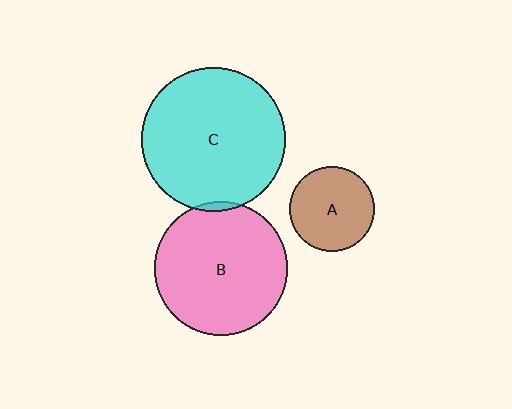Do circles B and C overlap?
Yes.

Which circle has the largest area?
Circle C (cyan).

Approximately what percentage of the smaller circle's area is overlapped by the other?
Approximately 5%.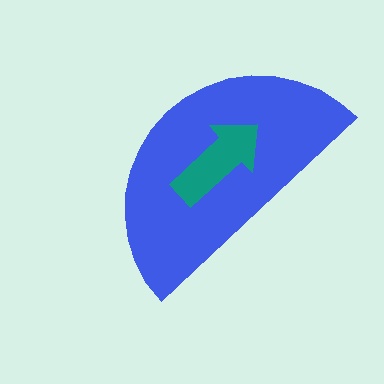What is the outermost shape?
The blue semicircle.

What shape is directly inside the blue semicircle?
The teal arrow.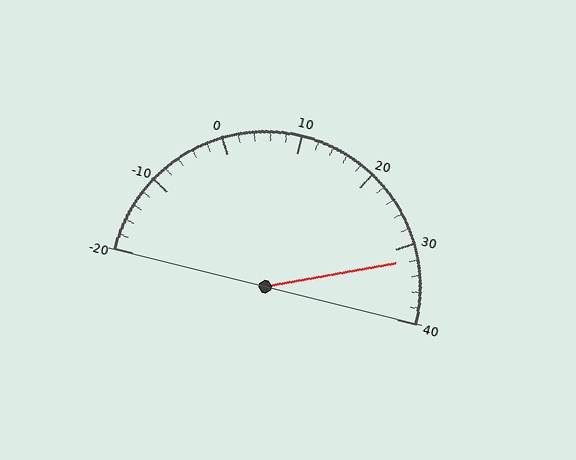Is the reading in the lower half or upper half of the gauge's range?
The reading is in the upper half of the range (-20 to 40).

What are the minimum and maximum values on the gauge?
The gauge ranges from -20 to 40.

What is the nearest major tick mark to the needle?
The nearest major tick mark is 30.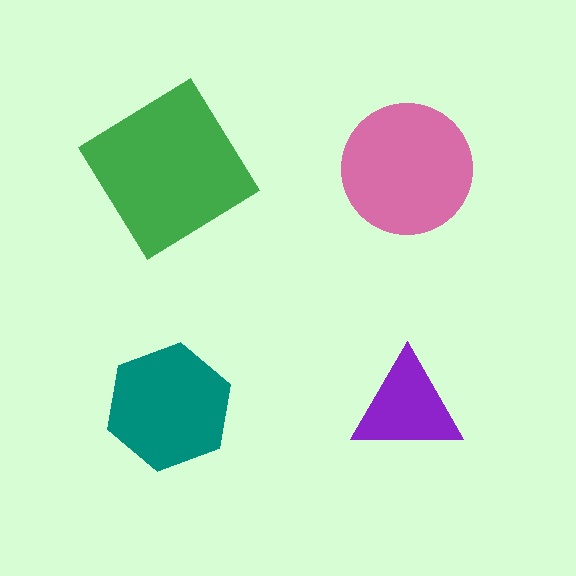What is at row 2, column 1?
A teal hexagon.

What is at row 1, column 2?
A pink circle.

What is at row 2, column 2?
A purple triangle.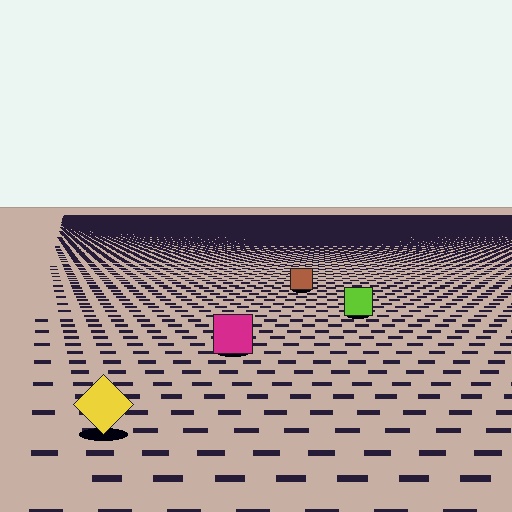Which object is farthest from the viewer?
The brown square is farthest from the viewer. It appears smaller and the ground texture around it is denser.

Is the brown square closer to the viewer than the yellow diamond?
No. The yellow diamond is closer — you can tell from the texture gradient: the ground texture is coarser near it.